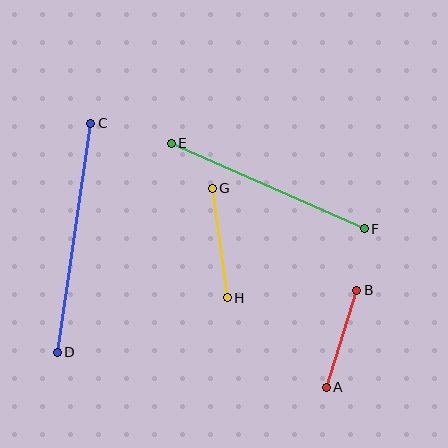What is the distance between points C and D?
The distance is approximately 231 pixels.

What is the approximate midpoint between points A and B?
The midpoint is at approximately (342, 339) pixels.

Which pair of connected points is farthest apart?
Points C and D are farthest apart.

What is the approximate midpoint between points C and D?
The midpoint is at approximately (74, 238) pixels.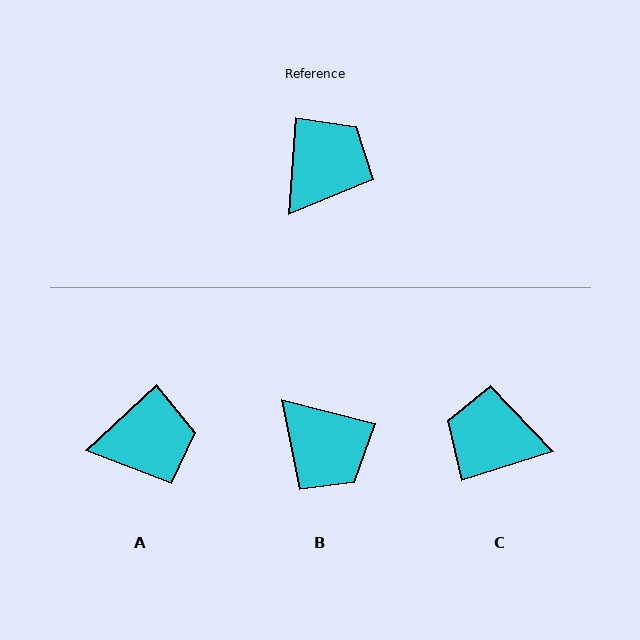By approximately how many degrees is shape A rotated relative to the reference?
Approximately 43 degrees clockwise.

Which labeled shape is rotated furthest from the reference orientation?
C, about 112 degrees away.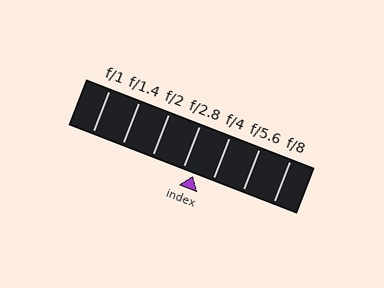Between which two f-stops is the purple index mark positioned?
The index mark is between f/2.8 and f/4.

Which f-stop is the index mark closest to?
The index mark is closest to f/2.8.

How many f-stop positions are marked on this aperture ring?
There are 7 f-stop positions marked.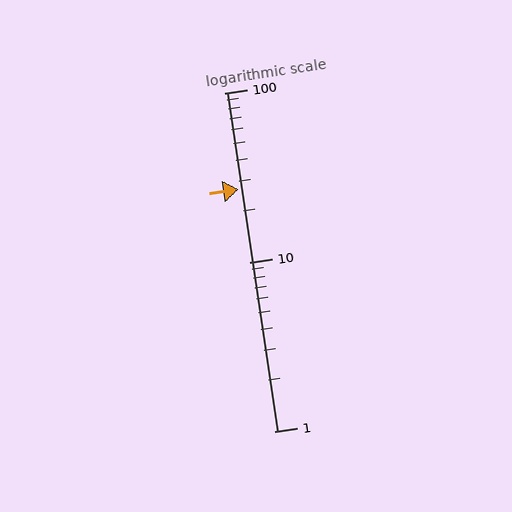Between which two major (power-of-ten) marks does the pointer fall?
The pointer is between 10 and 100.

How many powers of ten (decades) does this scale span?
The scale spans 2 decades, from 1 to 100.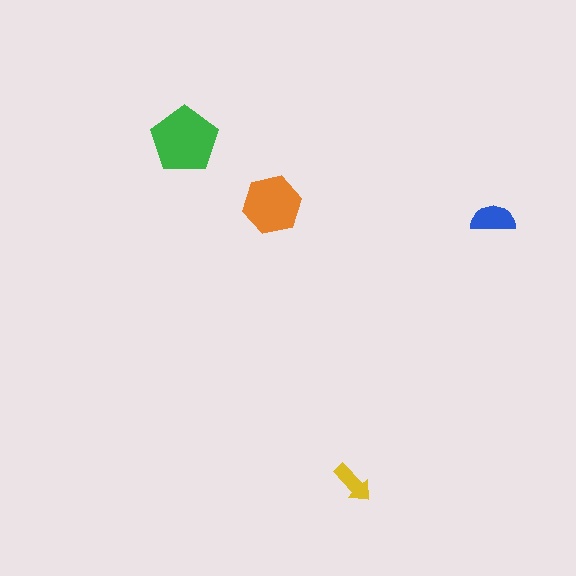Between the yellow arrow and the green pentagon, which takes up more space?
The green pentagon.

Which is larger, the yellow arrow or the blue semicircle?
The blue semicircle.